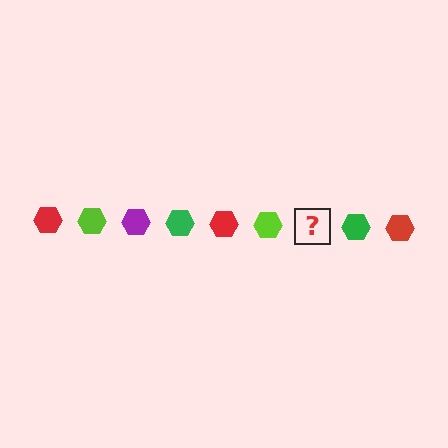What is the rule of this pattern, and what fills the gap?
The rule is that the pattern cycles through red, lime, purple, green hexagons. The gap should be filled with a purple hexagon.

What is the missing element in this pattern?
The missing element is a purple hexagon.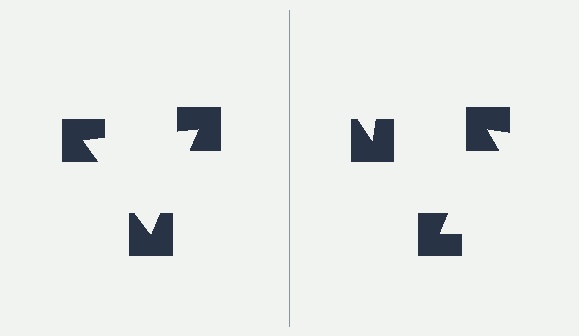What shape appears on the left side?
An illusory triangle.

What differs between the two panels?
The notched squares are positioned identically on both sides; only the wedge orientations differ. On the left they align to a triangle; on the right they are misaligned.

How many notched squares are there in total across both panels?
6 — 3 on each side.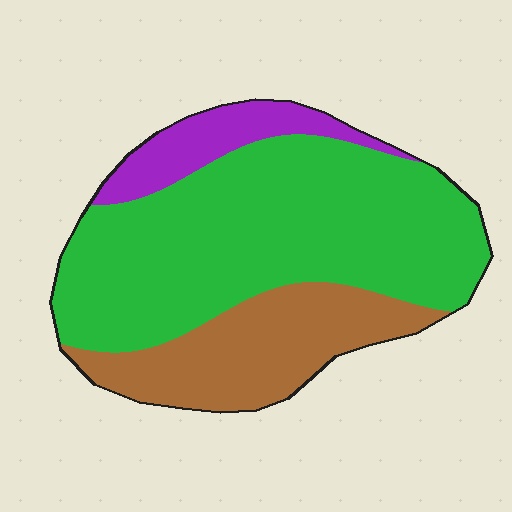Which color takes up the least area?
Purple, at roughly 10%.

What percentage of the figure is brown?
Brown covers 26% of the figure.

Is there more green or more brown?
Green.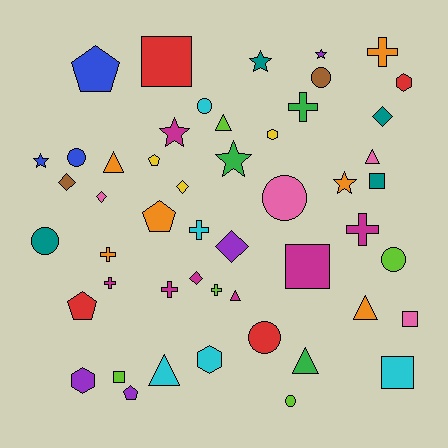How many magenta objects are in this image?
There are 7 magenta objects.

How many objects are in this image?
There are 50 objects.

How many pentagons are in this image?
There are 5 pentagons.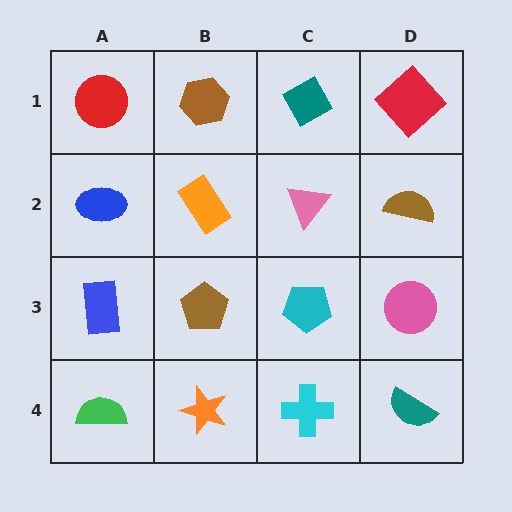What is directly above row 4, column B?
A brown pentagon.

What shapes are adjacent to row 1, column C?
A pink triangle (row 2, column C), a brown hexagon (row 1, column B), a red diamond (row 1, column D).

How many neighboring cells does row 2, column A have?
3.